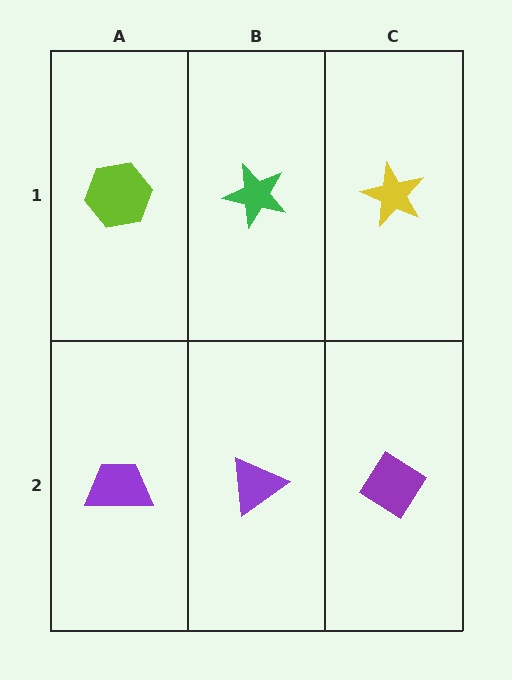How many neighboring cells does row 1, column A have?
2.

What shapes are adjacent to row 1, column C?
A purple diamond (row 2, column C), a green star (row 1, column B).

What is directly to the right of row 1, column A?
A green star.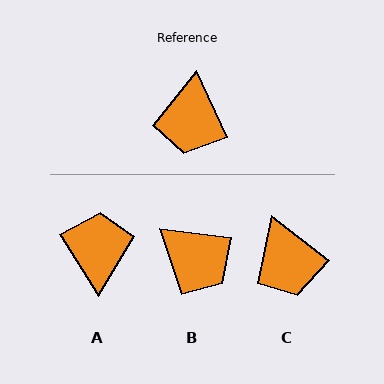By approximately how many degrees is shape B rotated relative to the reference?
Approximately 57 degrees counter-clockwise.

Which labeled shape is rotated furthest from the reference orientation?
A, about 173 degrees away.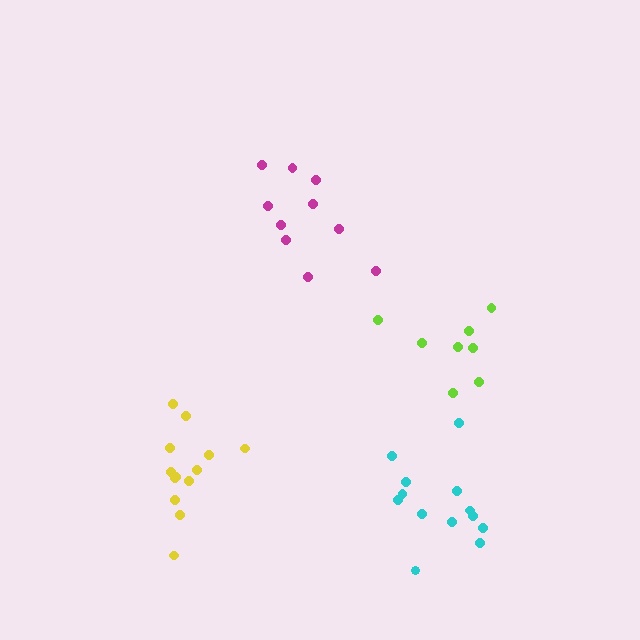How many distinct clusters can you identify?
There are 4 distinct clusters.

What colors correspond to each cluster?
The clusters are colored: magenta, cyan, lime, yellow.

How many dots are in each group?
Group 1: 10 dots, Group 2: 13 dots, Group 3: 8 dots, Group 4: 13 dots (44 total).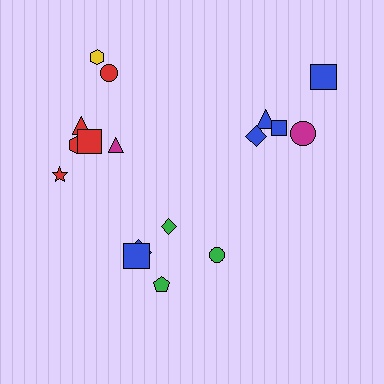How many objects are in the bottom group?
There are 5 objects.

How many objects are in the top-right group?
There are 5 objects.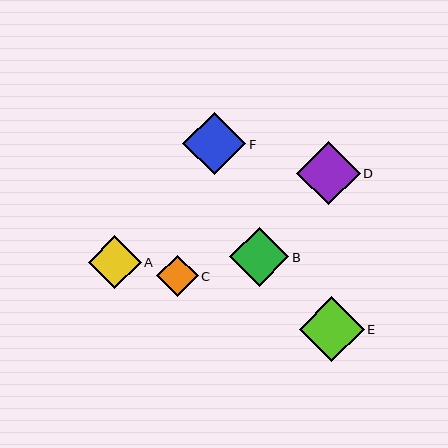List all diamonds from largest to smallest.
From largest to smallest: E, D, F, B, A, C.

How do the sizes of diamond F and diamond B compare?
Diamond F and diamond B are approximately the same size.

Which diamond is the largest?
Diamond E is the largest with a size of approximately 65 pixels.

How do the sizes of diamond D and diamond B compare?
Diamond D and diamond B are approximately the same size.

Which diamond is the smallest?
Diamond C is the smallest with a size of approximately 42 pixels.